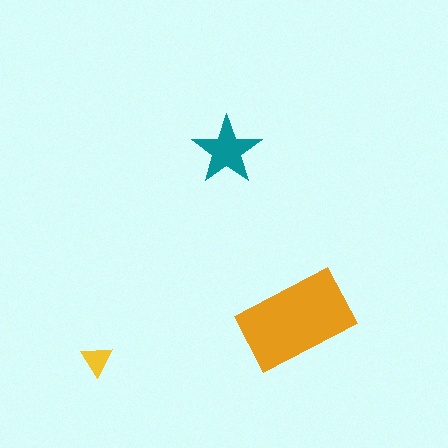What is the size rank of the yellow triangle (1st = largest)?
3rd.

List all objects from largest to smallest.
The orange rectangle, the teal star, the yellow triangle.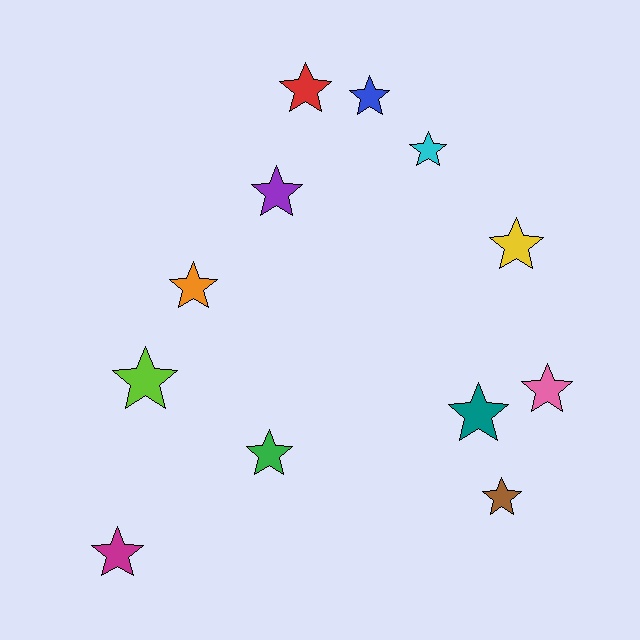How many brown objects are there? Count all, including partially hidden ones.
There is 1 brown object.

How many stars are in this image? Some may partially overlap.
There are 12 stars.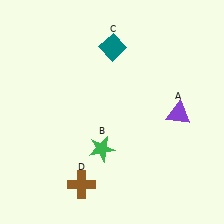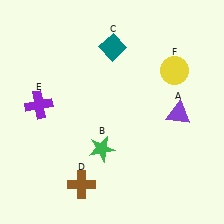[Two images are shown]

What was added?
A purple cross (E), a yellow circle (F) were added in Image 2.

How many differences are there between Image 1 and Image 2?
There are 2 differences between the two images.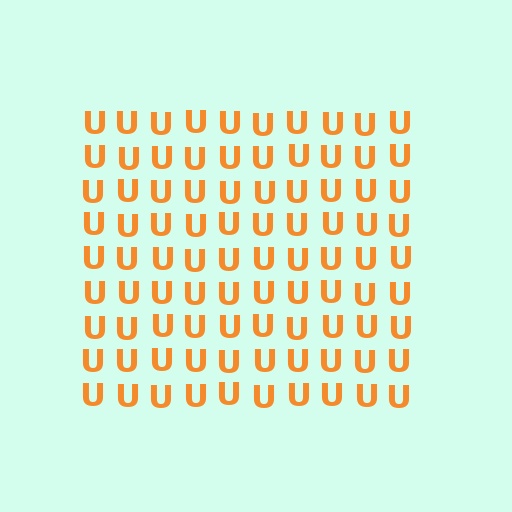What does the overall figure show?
The overall figure shows a square.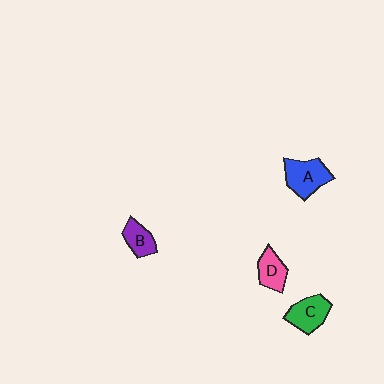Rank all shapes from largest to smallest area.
From largest to smallest: A (blue), C (green), D (pink), B (purple).